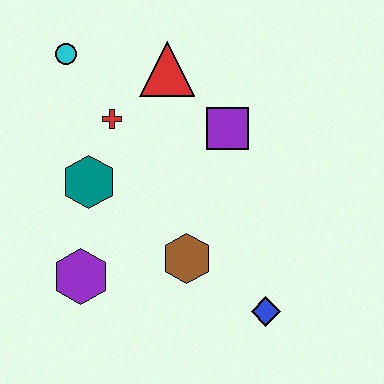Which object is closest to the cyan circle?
The red cross is closest to the cyan circle.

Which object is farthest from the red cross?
The blue diamond is farthest from the red cross.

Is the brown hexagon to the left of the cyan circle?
No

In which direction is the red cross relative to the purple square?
The red cross is to the left of the purple square.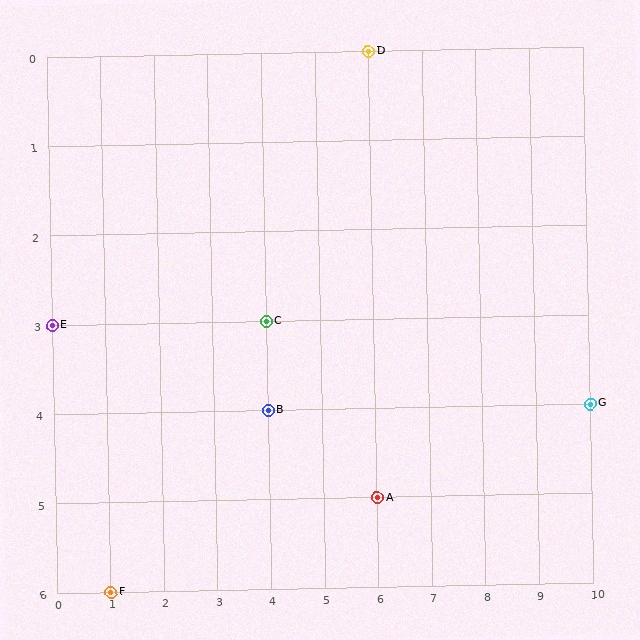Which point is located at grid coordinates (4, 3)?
Point C is at (4, 3).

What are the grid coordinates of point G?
Point G is at grid coordinates (10, 4).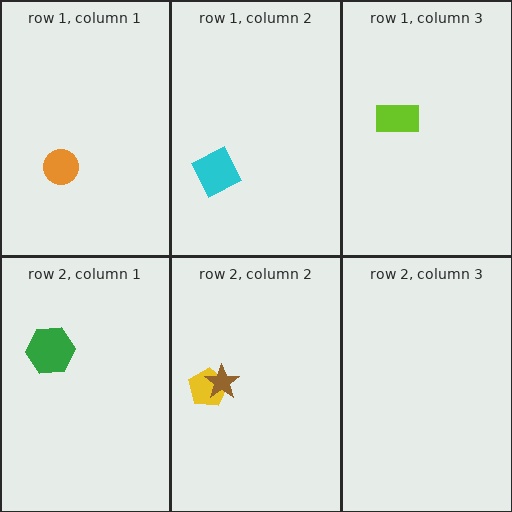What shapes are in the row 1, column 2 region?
The cyan square.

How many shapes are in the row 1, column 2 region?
1.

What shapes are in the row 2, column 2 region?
The yellow pentagon, the brown star.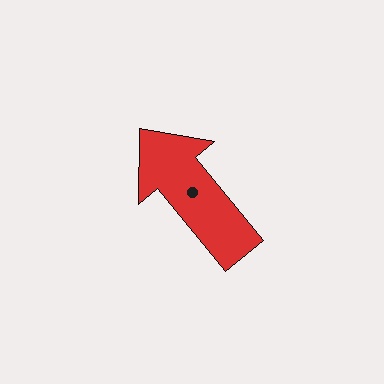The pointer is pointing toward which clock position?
Roughly 11 o'clock.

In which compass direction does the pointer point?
Northwest.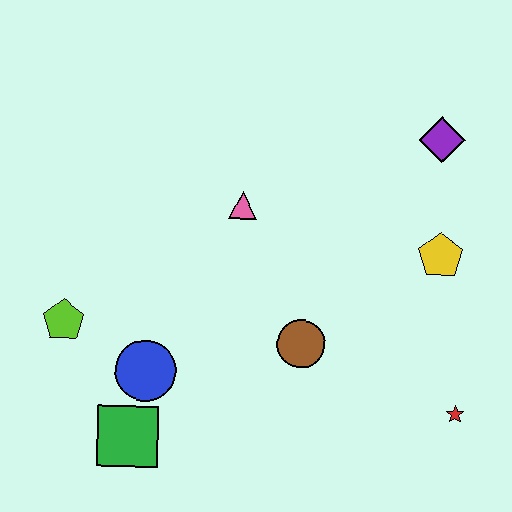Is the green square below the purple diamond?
Yes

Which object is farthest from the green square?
The purple diamond is farthest from the green square.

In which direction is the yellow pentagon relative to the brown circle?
The yellow pentagon is to the right of the brown circle.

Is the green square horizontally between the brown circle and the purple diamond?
No